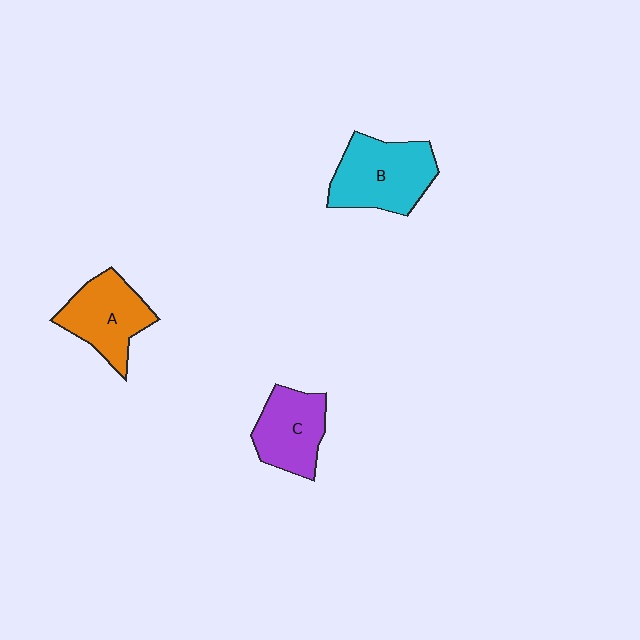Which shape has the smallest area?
Shape C (purple).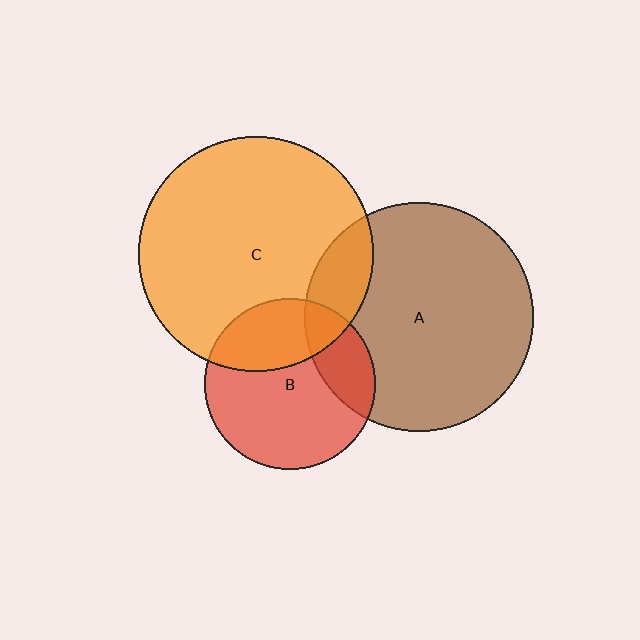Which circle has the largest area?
Circle C (orange).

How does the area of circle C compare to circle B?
Approximately 1.9 times.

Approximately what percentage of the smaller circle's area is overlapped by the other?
Approximately 20%.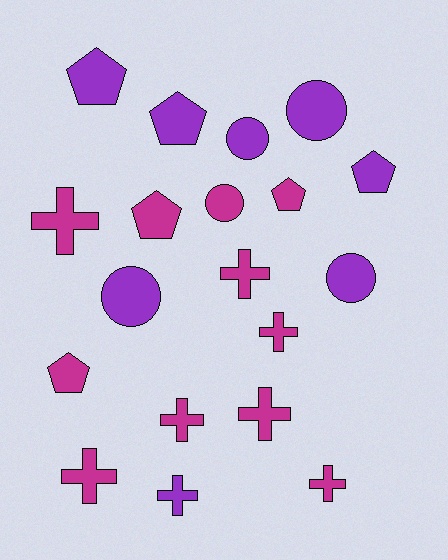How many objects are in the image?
There are 19 objects.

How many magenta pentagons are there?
There are 3 magenta pentagons.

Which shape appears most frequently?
Cross, with 8 objects.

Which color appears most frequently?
Magenta, with 11 objects.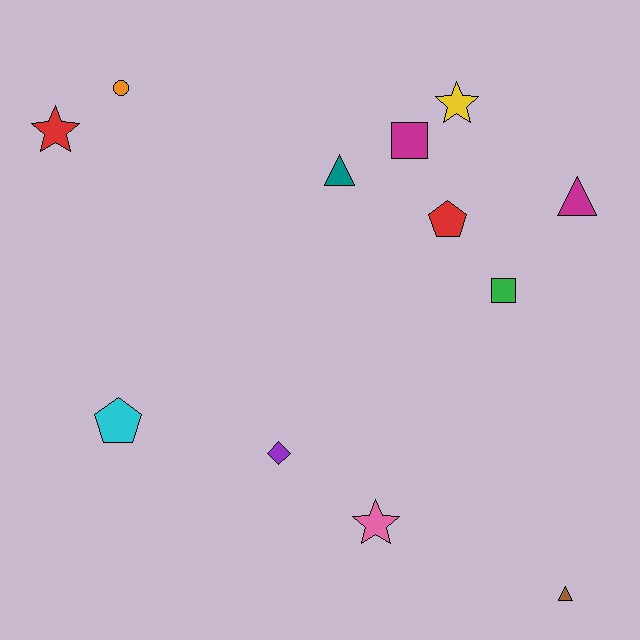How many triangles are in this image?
There are 3 triangles.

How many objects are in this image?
There are 12 objects.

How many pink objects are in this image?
There is 1 pink object.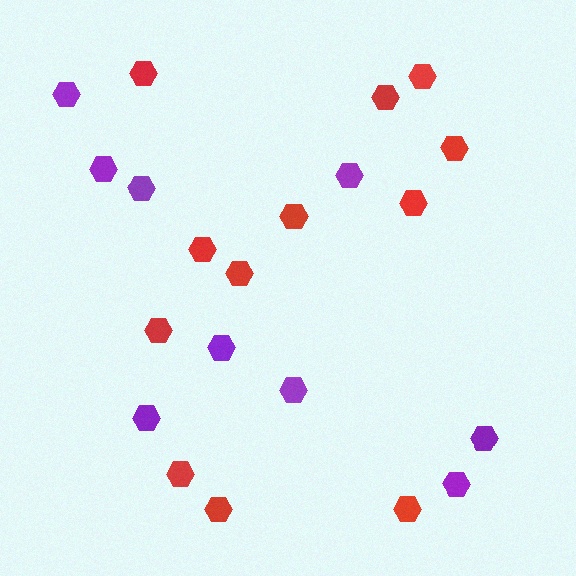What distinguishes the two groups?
There are 2 groups: one group of red hexagons (12) and one group of purple hexagons (9).